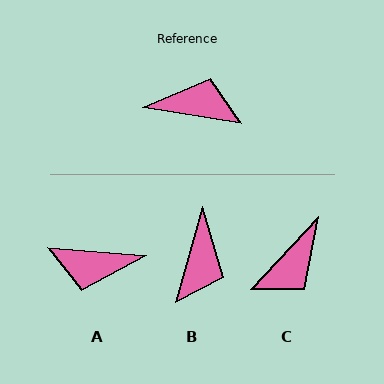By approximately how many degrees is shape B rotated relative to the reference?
Approximately 97 degrees clockwise.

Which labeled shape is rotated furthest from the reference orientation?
A, about 176 degrees away.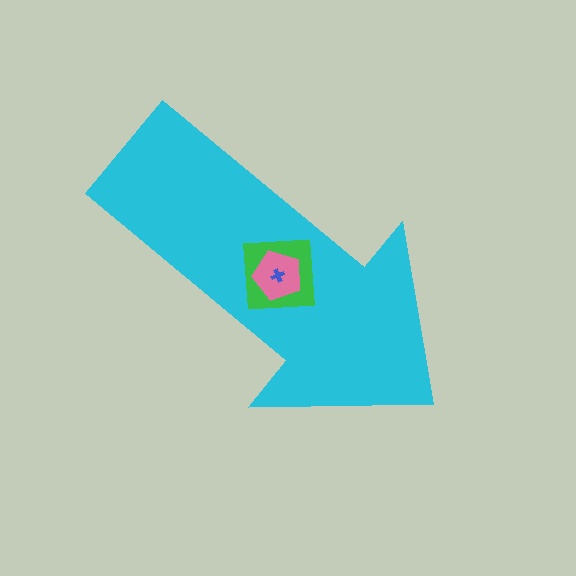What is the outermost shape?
The cyan arrow.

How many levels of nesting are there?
4.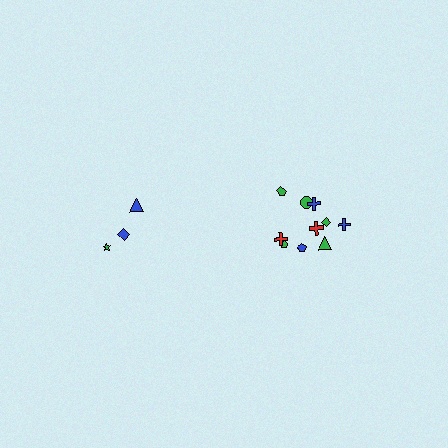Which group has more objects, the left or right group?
The right group.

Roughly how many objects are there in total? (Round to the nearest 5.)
Roughly 15 objects in total.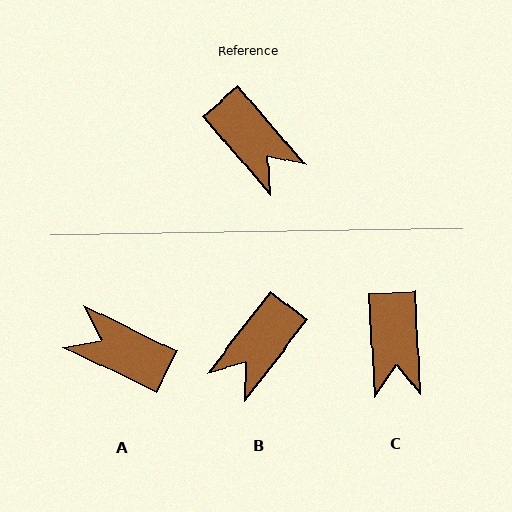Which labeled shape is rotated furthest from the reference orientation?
A, about 157 degrees away.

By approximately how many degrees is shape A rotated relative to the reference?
Approximately 157 degrees clockwise.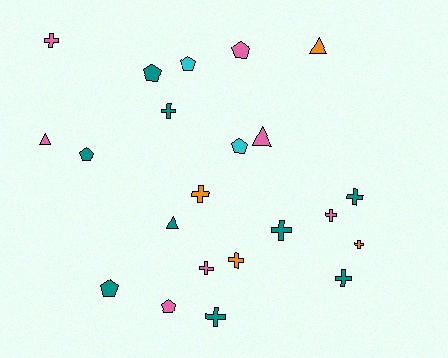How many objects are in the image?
There are 22 objects.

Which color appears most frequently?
Teal, with 9 objects.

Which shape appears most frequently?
Cross, with 11 objects.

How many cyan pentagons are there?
There are 2 cyan pentagons.